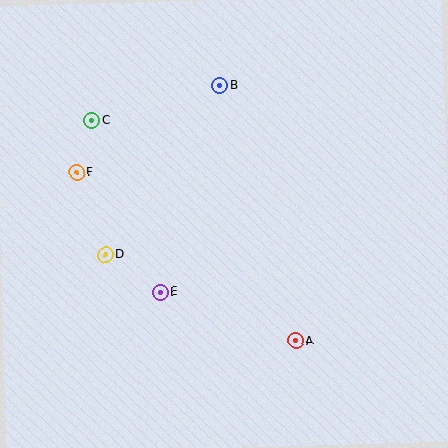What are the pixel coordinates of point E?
Point E is at (160, 292).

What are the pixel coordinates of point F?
Point F is at (77, 172).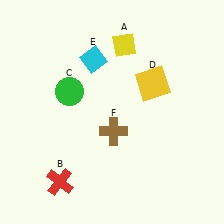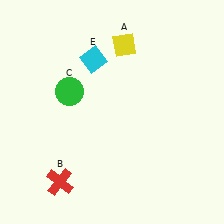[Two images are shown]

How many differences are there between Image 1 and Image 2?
There are 2 differences between the two images.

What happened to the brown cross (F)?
The brown cross (F) was removed in Image 2. It was in the bottom-right area of Image 1.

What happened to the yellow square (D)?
The yellow square (D) was removed in Image 2. It was in the top-right area of Image 1.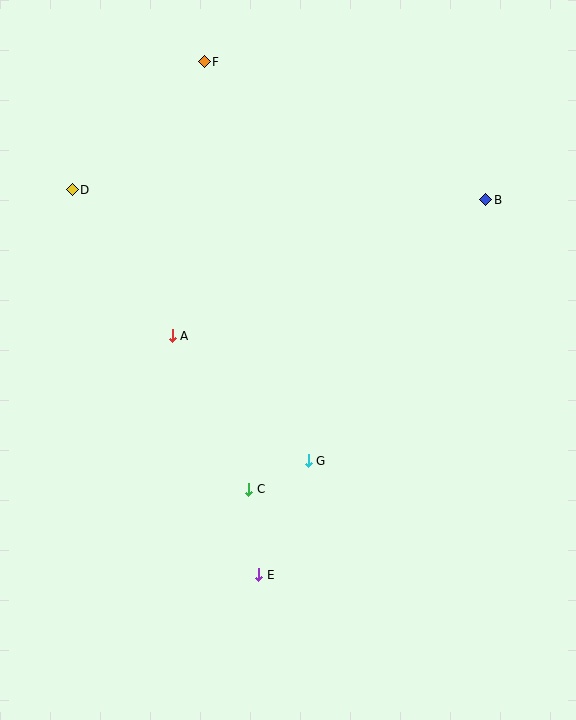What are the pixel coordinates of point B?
Point B is at (486, 200).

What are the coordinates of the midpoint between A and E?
The midpoint between A and E is at (216, 455).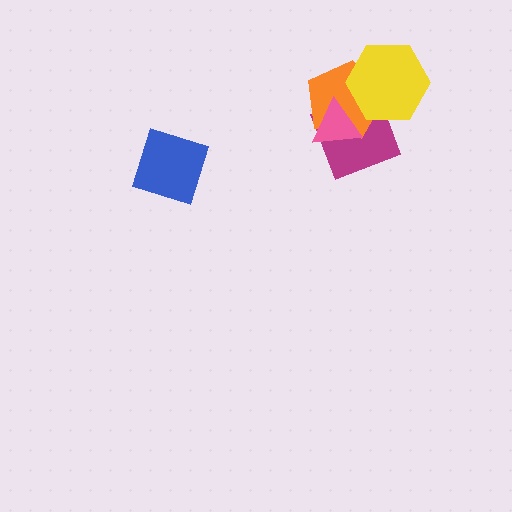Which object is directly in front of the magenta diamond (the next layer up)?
The orange pentagon is directly in front of the magenta diamond.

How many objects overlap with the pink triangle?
2 objects overlap with the pink triangle.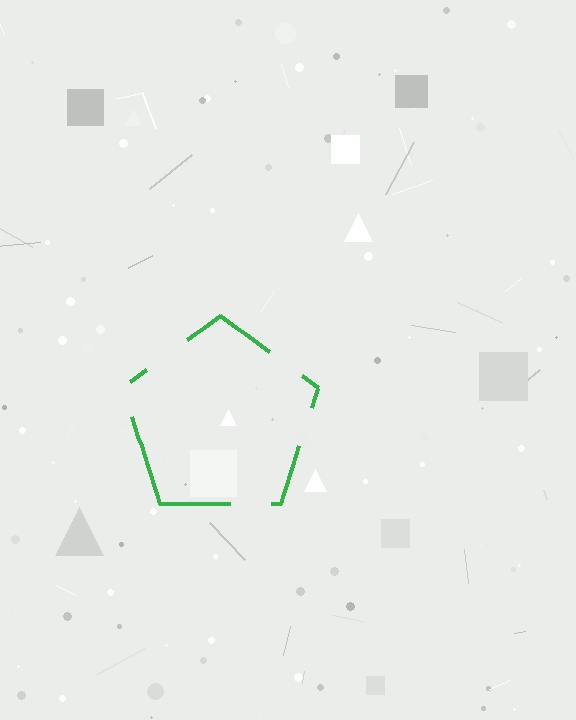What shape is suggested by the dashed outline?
The dashed outline suggests a pentagon.